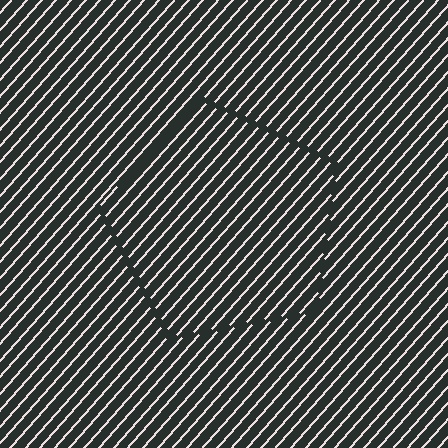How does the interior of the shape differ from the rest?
The interior of the shape contains the same grating, shifted by half a period — the contour is defined by the phase discontinuity where line-ends from the inner and outer gratings abut.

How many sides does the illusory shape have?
5 sides — the line-ends trace a pentagon.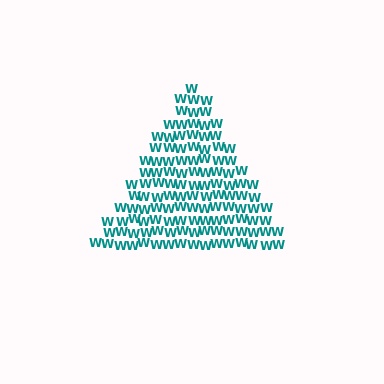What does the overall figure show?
The overall figure shows a triangle.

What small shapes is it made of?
It is made of small letter W's.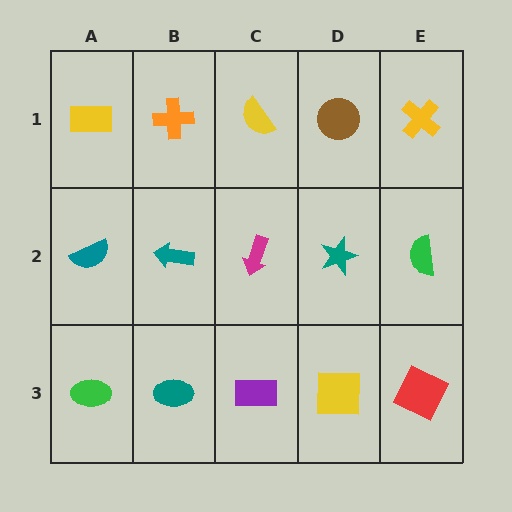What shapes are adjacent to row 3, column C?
A magenta arrow (row 2, column C), a teal ellipse (row 3, column B), a yellow square (row 3, column D).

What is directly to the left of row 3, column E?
A yellow square.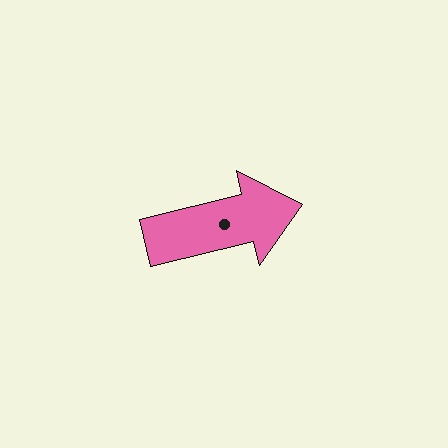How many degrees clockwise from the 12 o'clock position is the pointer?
Approximately 76 degrees.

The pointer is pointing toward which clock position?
Roughly 3 o'clock.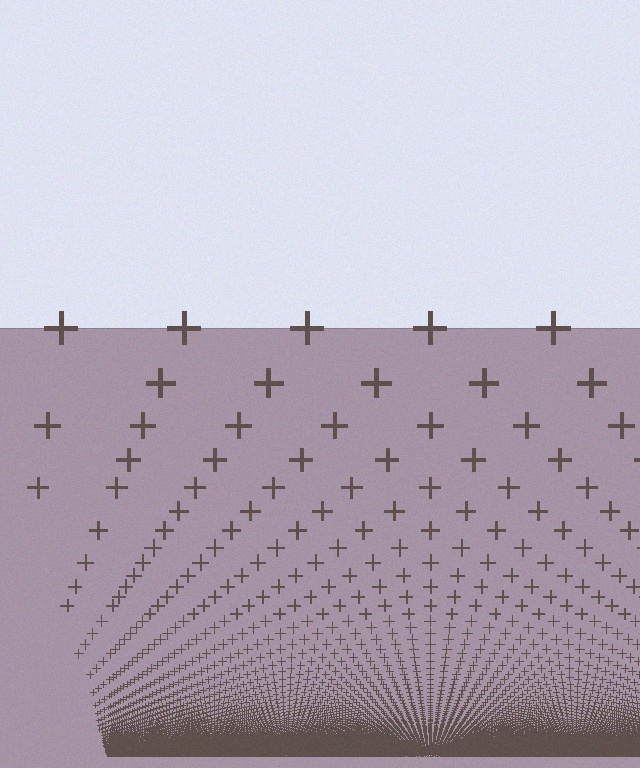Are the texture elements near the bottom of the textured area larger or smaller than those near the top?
Smaller. The gradient is inverted — elements near the bottom are smaller and denser.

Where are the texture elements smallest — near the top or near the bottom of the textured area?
Near the bottom.